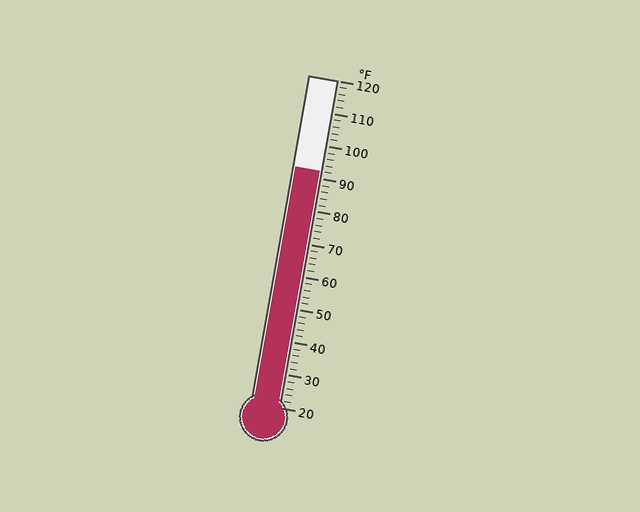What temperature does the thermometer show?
The thermometer shows approximately 92°F.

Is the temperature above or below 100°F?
The temperature is below 100°F.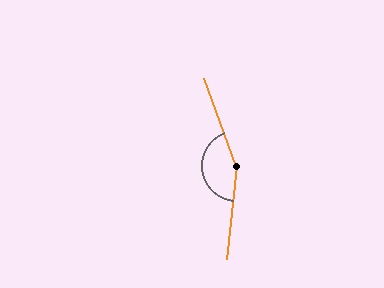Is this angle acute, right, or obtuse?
It is obtuse.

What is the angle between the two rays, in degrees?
Approximately 154 degrees.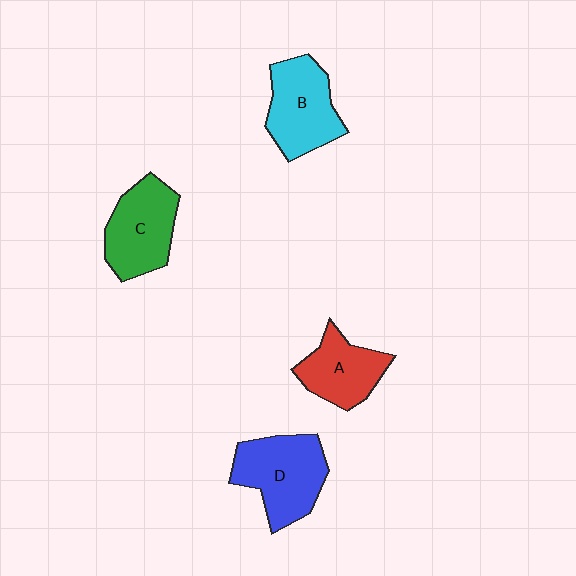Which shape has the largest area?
Shape D (blue).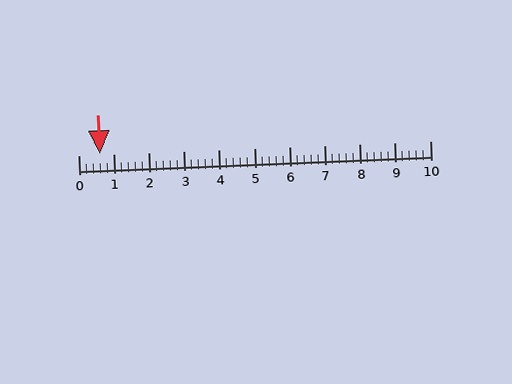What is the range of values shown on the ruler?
The ruler shows values from 0 to 10.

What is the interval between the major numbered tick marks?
The major tick marks are spaced 1 units apart.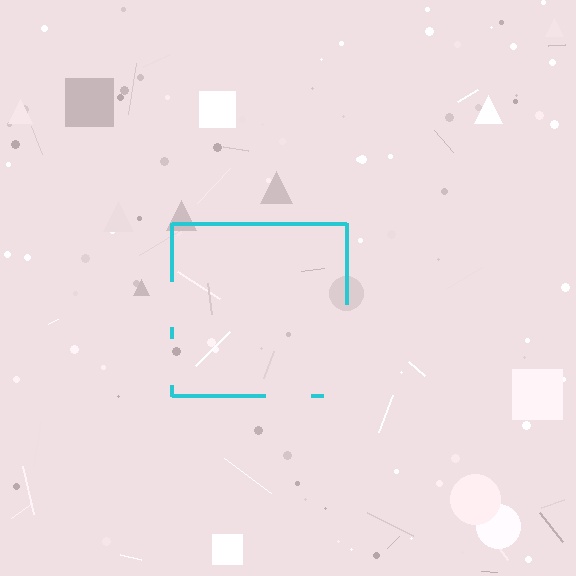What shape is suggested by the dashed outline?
The dashed outline suggests a square.